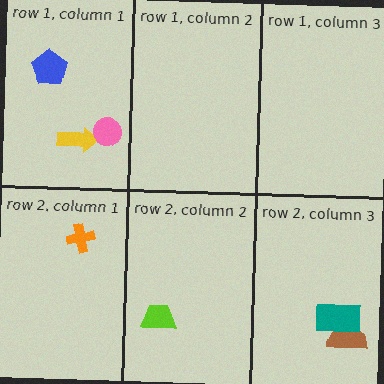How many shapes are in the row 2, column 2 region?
1.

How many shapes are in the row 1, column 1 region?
3.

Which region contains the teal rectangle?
The row 2, column 3 region.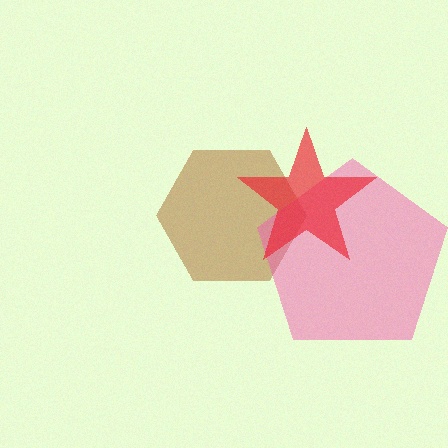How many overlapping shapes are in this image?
There are 3 overlapping shapes in the image.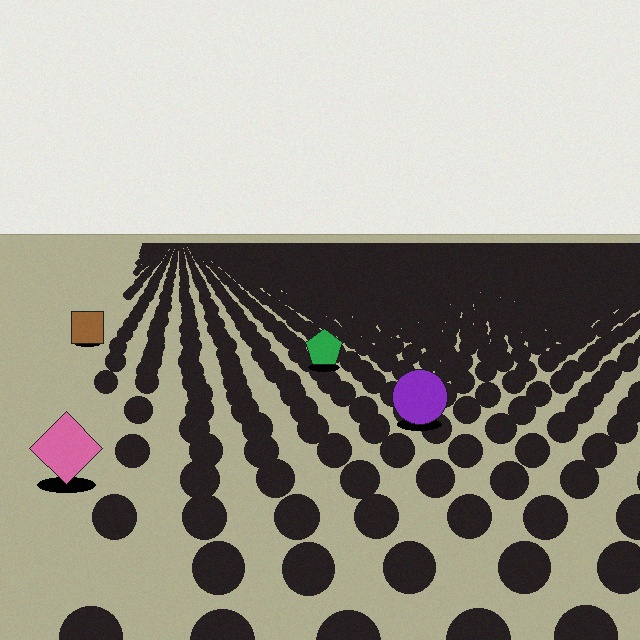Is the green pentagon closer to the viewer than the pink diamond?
No. The pink diamond is closer — you can tell from the texture gradient: the ground texture is coarser near it.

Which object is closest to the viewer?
The pink diamond is closest. The texture marks near it are larger and more spread out.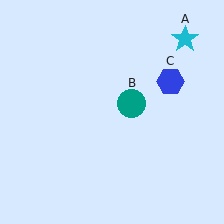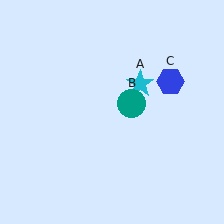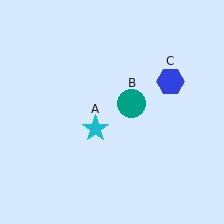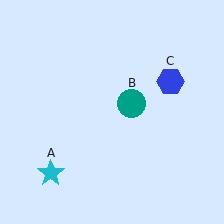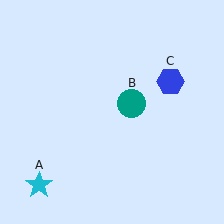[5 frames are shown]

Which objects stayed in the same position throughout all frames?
Teal circle (object B) and blue hexagon (object C) remained stationary.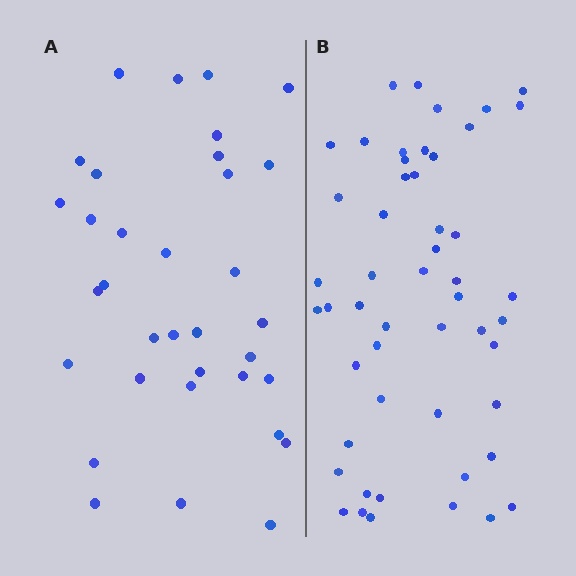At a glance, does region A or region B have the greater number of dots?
Region B (the right region) has more dots.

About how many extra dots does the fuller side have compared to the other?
Region B has approximately 15 more dots than region A.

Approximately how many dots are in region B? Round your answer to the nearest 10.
About 50 dots. (The exact count is 51, which rounds to 50.)